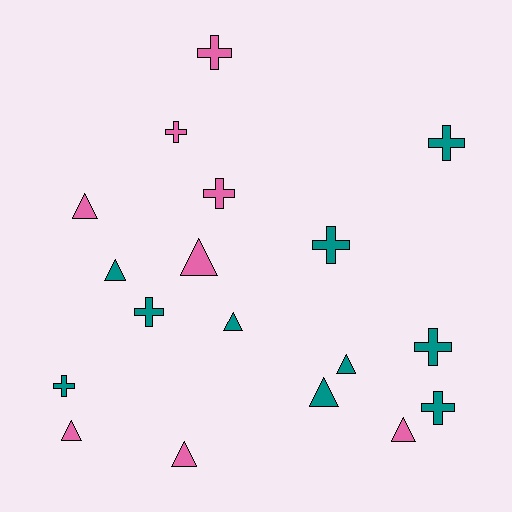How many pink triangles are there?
There are 5 pink triangles.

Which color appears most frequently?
Teal, with 10 objects.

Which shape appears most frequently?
Triangle, with 9 objects.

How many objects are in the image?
There are 18 objects.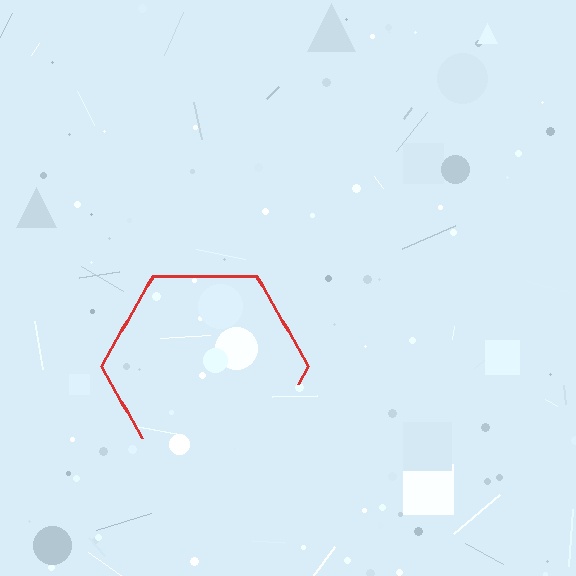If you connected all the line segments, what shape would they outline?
They would outline a hexagon.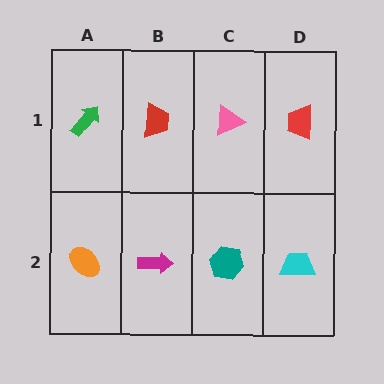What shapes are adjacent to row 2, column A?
A green arrow (row 1, column A), a magenta arrow (row 2, column B).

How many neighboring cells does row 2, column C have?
3.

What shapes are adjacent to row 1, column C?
A teal hexagon (row 2, column C), a red trapezoid (row 1, column B), a red trapezoid (row 1, column D).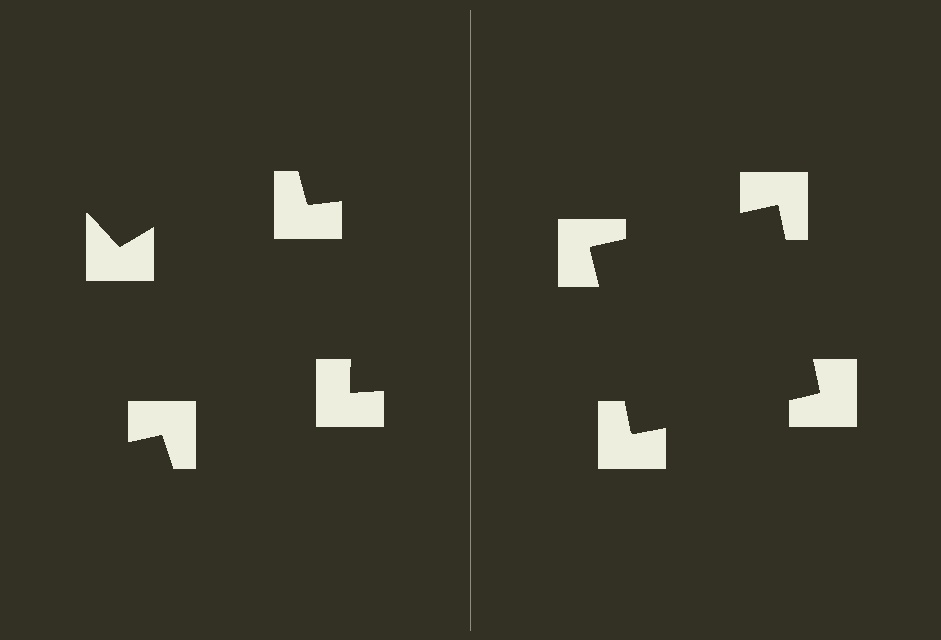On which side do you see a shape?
An illusory square appears on the right side. On the left side the wedge cuts are rotated, so no coherent shape forms.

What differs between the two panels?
The notched squares are positioned identically on both sides; only the wedge orientations differ. On the right they align to a square; on the left they are misaligned.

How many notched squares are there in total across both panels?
8 — 4 on each side.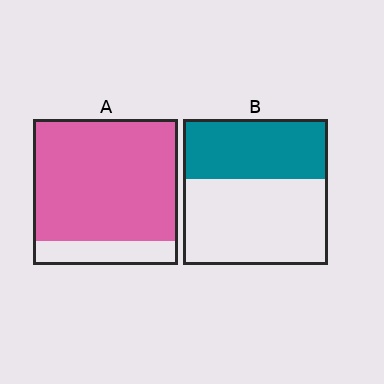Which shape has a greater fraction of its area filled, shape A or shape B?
Shape A.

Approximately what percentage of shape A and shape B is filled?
A is approximately 85% and B is approximately 40%.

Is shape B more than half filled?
No.